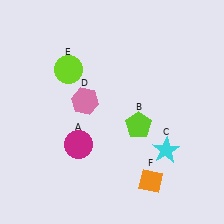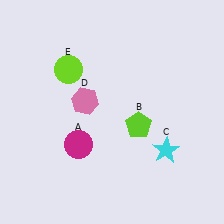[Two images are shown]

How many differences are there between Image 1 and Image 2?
There is 1 difference between the two images.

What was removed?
The orange diamond (F) was removed in Image 2.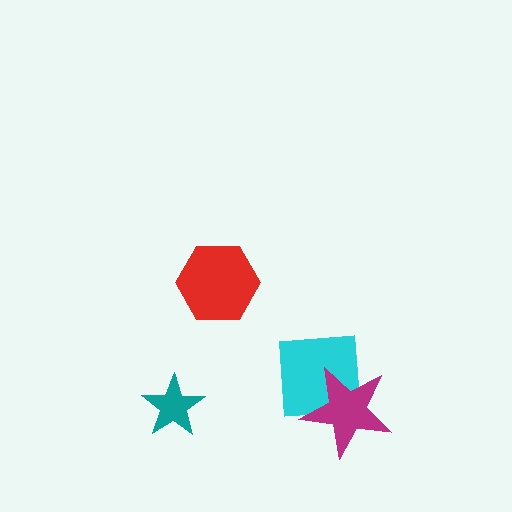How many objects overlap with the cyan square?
1 object overlaps with the cyan square.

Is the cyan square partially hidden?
Yes, it is partially covered by another shape.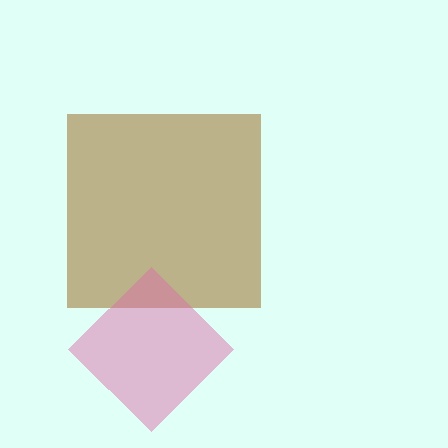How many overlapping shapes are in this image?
There are 2 overlapping shapes in the image.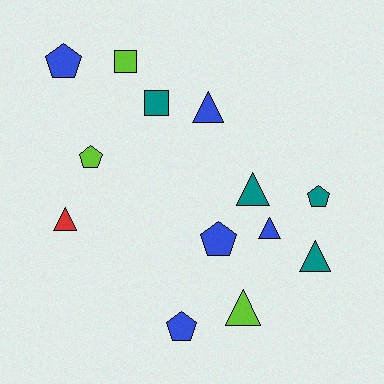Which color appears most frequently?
Blue, with 5 objects.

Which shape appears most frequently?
Triangle, with 6 objects.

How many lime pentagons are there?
There is 1 lime pentagon.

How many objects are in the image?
There are 13 objects.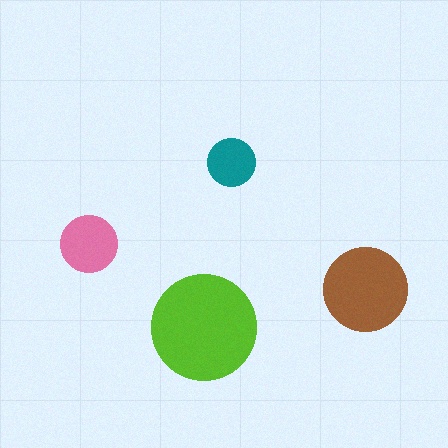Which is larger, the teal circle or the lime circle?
The lime one.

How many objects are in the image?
There are 4 objects in the image.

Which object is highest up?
The teal circle is topmost.